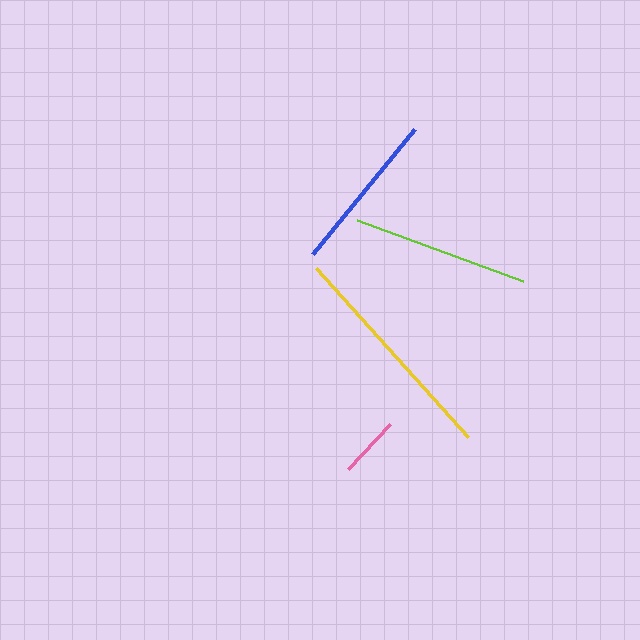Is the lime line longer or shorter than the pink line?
The lime line is longer than the pink line.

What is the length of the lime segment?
The lime segment is approximately 177 pixels long.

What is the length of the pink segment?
The pink segment is approximately 61 pixels long.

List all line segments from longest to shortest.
From longest to shortest: yellow, lime, blue, pink.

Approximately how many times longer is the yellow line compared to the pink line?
The yellow line is approximately 3.7 times the length of the pink line.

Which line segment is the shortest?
The pink line is the shortest at approximately 61 pixels.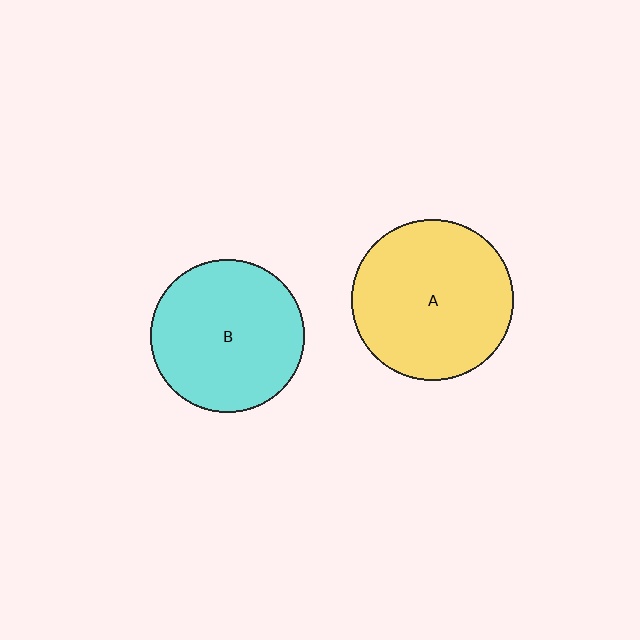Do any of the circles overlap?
No, none of the circles overlap.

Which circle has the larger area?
Circle A (yellow).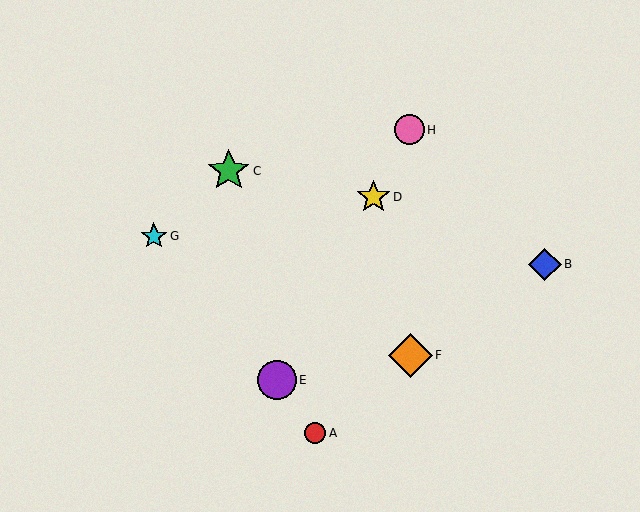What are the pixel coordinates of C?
Object C is at (229, 171).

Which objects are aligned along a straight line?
Objects D, E, H are aligned along a straight line.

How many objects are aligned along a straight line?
3 objects (D, E, H) are aligned along a straight line.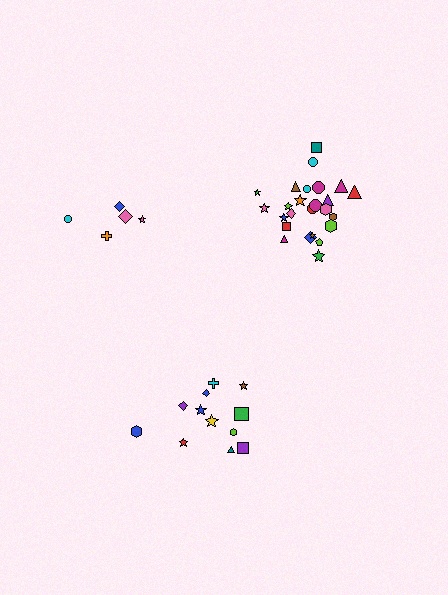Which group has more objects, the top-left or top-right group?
The top-right group.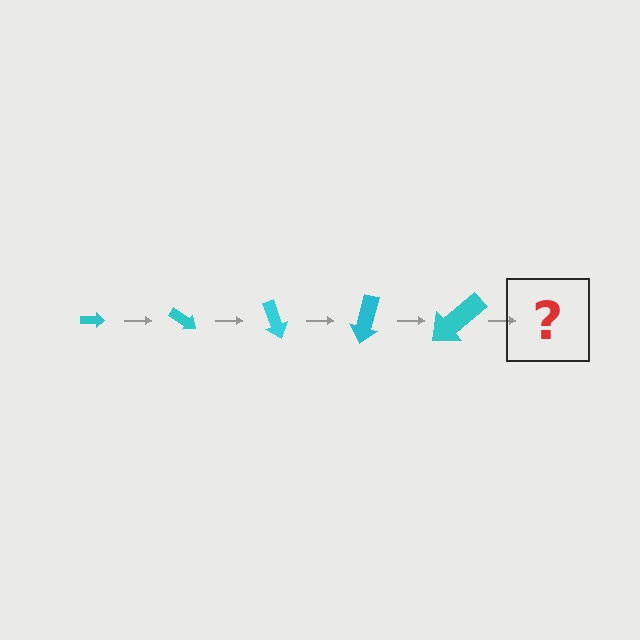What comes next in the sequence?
The next element should be an arrow, larger than the previous one and rotated 175 degrees from the start.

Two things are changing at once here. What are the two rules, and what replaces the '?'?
The two rules are that the arrow grows larger each step and it rotates 35 degrees each step. The '?' should be an arrow, larger than the previous one and rotated 175 degrees from the start.